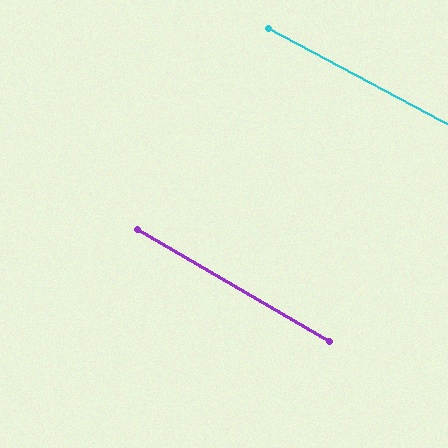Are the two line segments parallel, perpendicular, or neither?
Parallel — their directions differ by only 2.0°.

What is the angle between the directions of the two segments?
Approximately 2 degrees.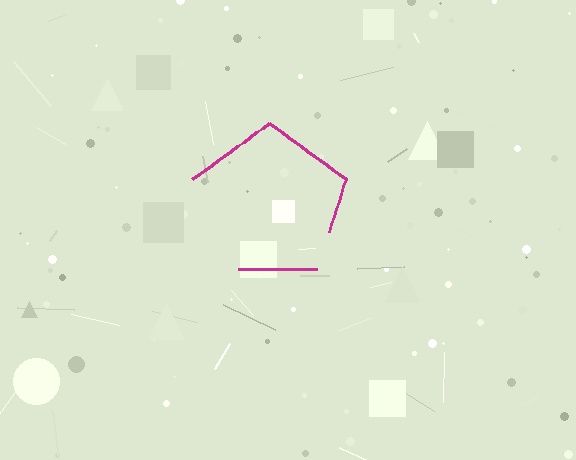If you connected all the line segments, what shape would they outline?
They would outline a pentagon.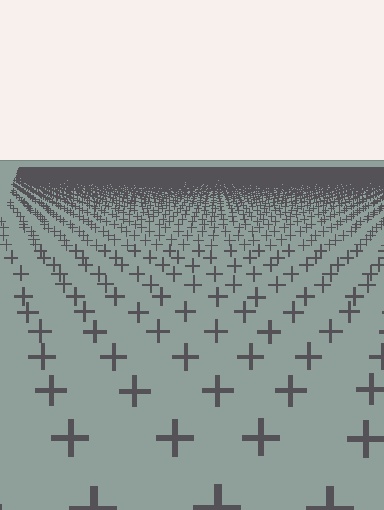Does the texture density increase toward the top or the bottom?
Density increases toward the top.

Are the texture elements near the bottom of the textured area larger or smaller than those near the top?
Larger. Near the bottom, elements are closer to the viewer and appear at a bigger on-screen size.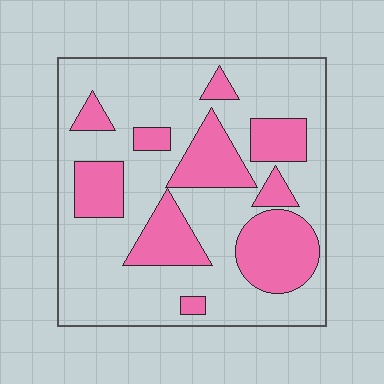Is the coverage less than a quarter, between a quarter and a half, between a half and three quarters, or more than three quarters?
Between a quarter and a half.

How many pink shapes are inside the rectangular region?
10.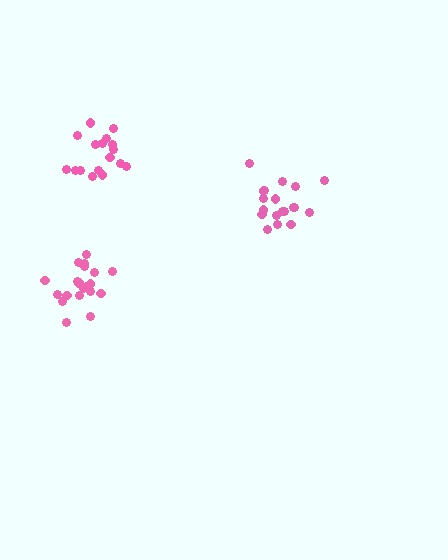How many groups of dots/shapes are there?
There are 3 groups.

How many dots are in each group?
Group 1: 20 dots, Group 2: 19 dots, Group 3: 17 dots (56 total).